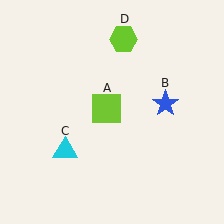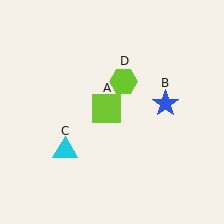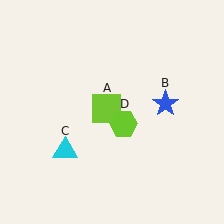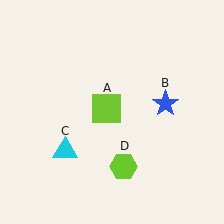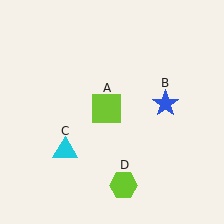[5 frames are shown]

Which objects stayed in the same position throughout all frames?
Lime square (object A) and blue star (object B) and cyan triangle (object C) remained stationary.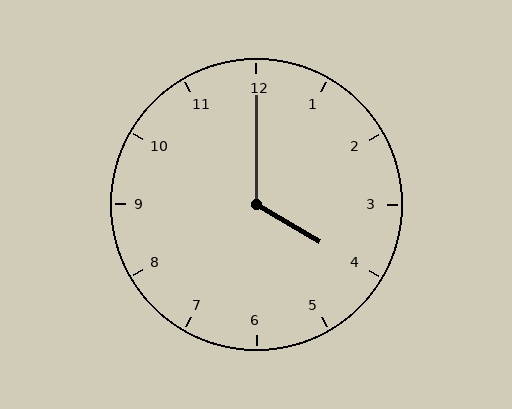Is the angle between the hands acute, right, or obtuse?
It is obtuse.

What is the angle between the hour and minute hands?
Approximately 120 degrees.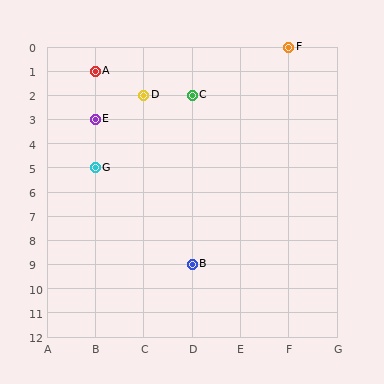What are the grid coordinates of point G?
Point G is at grid coordinates (B, 5).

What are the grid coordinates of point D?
Point D is at grid coordinates (C, 2).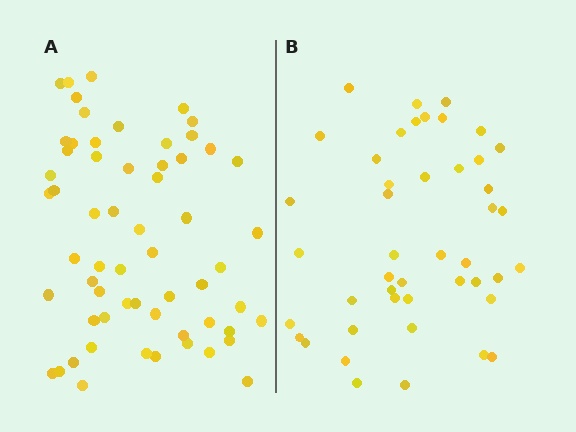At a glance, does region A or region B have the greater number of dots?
Region A (the left region) has more dots.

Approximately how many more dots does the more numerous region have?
Region A has approximately 15 more dots than region B.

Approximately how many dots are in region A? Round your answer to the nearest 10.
About 60 dots.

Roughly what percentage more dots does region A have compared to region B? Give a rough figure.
About 35% more.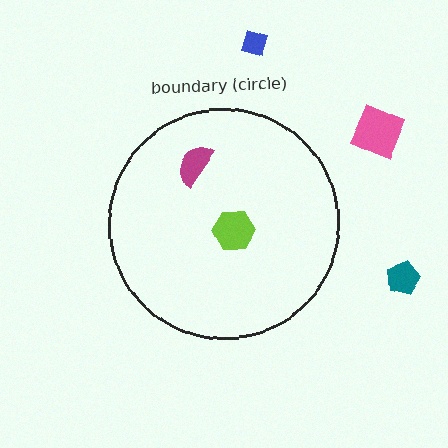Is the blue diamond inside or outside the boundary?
Outside.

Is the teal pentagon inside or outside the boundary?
Outside.